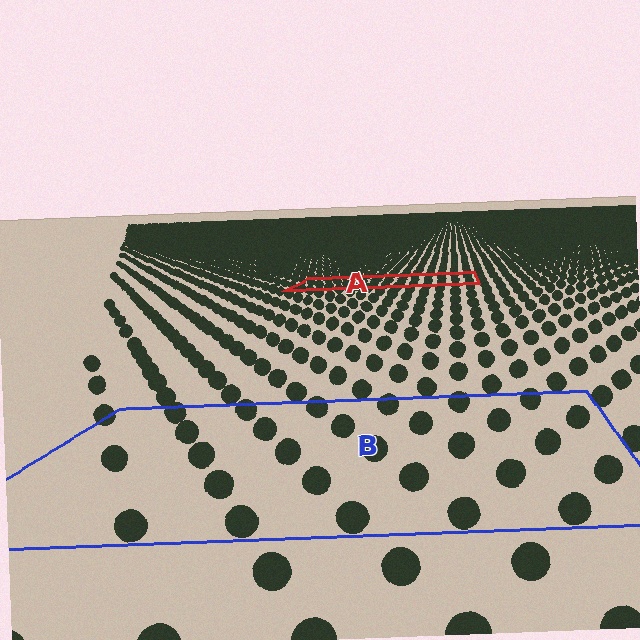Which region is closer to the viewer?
Region B is closer. The texture elements there are larger and more spread out.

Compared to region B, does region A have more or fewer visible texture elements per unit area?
Region A has more texture elements per unit area — they are packed more densely because it is farther away.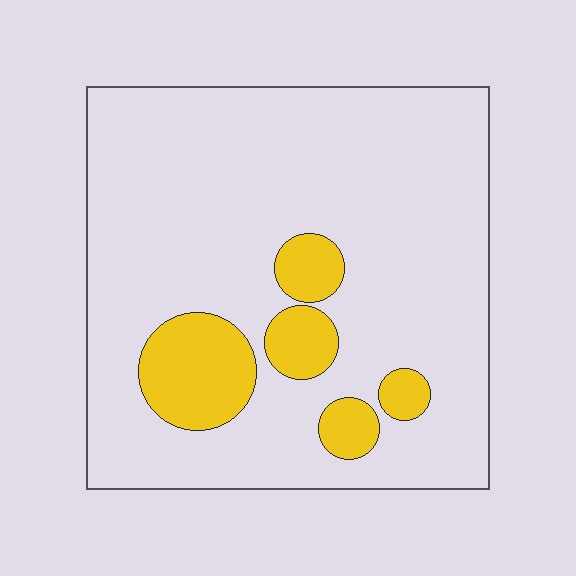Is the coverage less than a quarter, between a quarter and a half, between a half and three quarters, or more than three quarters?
Less than a quarter.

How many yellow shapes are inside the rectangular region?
5.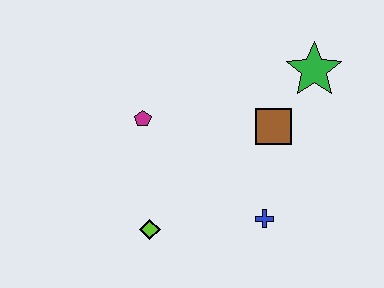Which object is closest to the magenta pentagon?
The lime diamond is closest to the magenta pentagon.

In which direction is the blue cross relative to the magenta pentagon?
The blue cross is to the right of the magenta pentagon.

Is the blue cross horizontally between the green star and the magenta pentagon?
Yes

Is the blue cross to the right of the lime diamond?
Yes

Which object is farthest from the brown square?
The lime diamond is farthest from the brown square.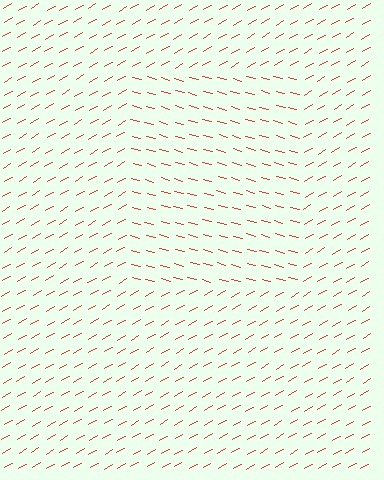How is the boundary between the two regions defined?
The boundary is defined purely by a change in line orientation (approximately 45 degrees difference). All lines are the same color and thickness.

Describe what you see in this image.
The image is filled with small red line segments. A rectangle region in the image has lines oriented differently from the surrounding lines, creating a visible texture boundary.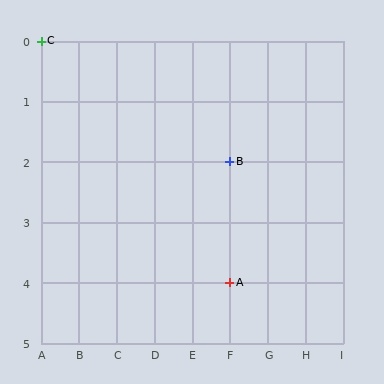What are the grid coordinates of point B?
Point B is at grid coordinates (F, 2).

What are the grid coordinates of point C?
Point C is at grid coordinates (A, 0).